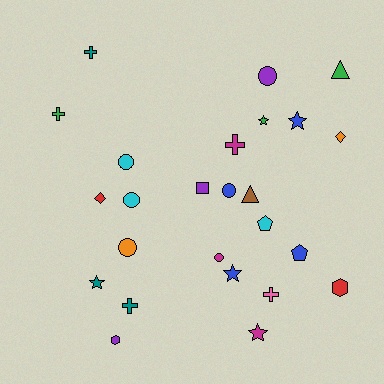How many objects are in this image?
There are 25 objects.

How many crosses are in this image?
There are 5 crosses.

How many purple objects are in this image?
There are 3 purple objects.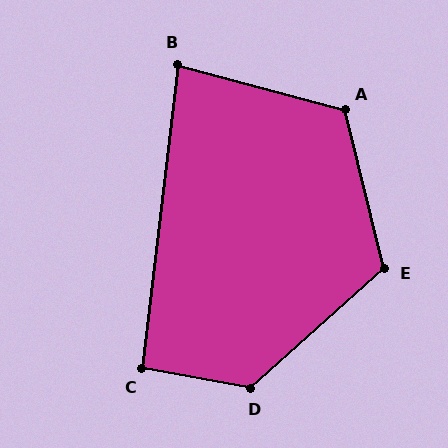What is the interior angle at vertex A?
Approximately 119 degrees (obtuse).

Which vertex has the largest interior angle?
D, at approximately 128 degrees.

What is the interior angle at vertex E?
Approximately 118 degrees (obtuse).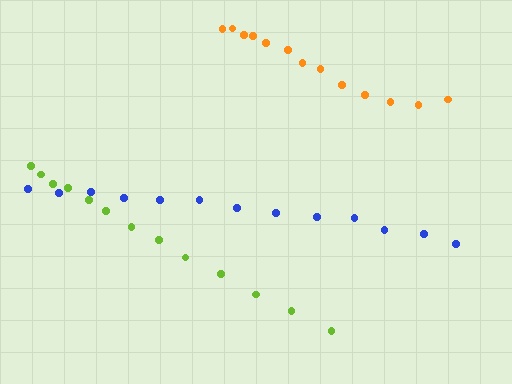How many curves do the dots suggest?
There are 3 distinct paths.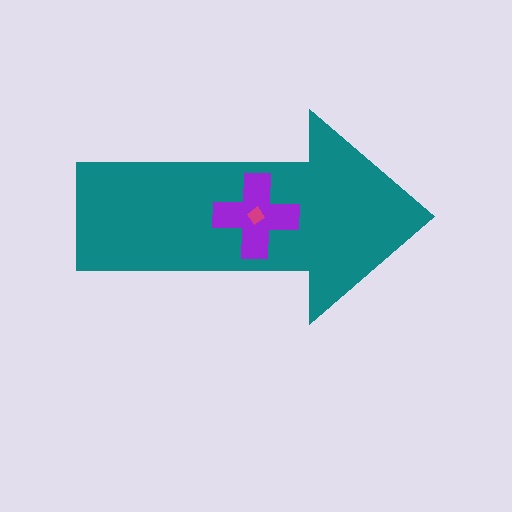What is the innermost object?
The magenta diamond.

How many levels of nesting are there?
3.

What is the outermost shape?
The teal arrow.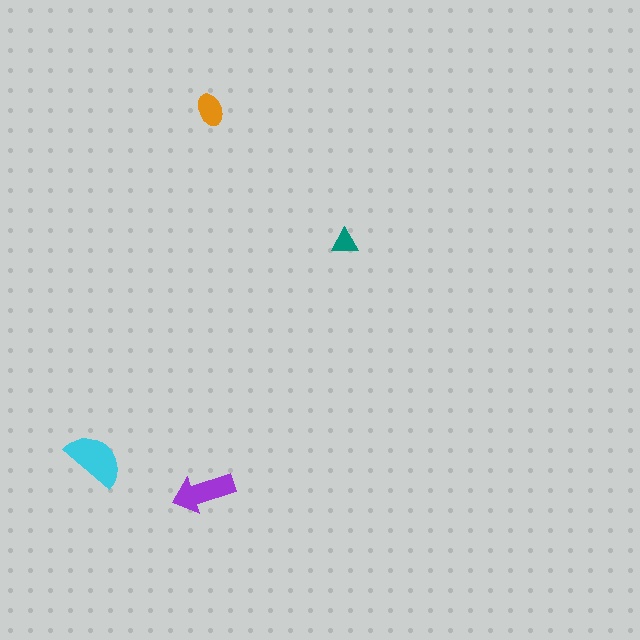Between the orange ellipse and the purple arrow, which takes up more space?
The purple arrow.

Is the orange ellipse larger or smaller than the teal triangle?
Larger.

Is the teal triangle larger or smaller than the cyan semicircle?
Smaller.